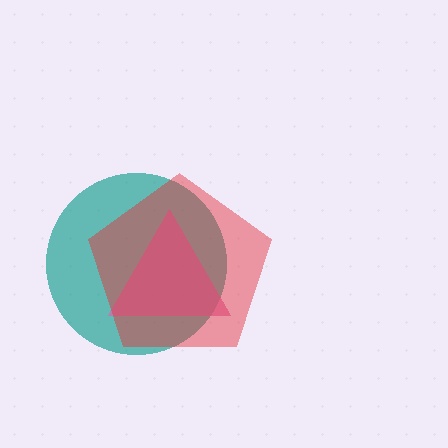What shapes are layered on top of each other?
The layered shapes are: a teal circle, a pink triangle, a red pentagon.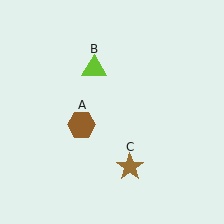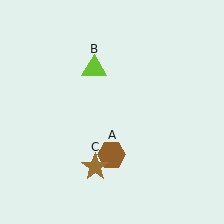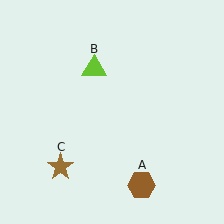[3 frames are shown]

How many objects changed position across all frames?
2 objects changed position: brown hexagon (object A), brown star (object C).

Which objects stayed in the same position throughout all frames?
Lime triangle (object B) remained stationary.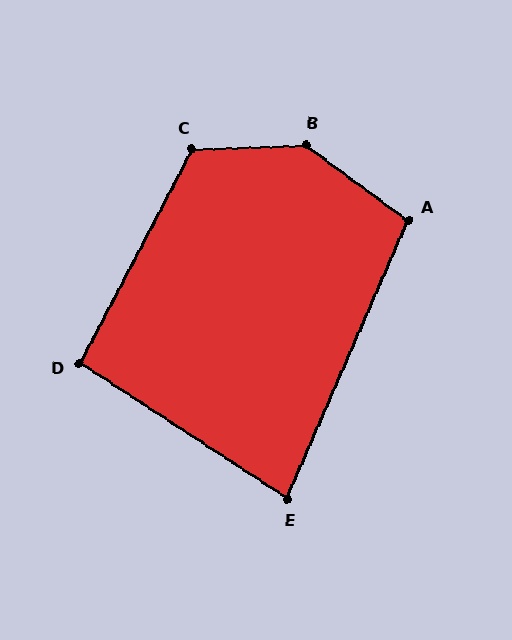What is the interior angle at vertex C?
Approximately 120 degrees (obtuse).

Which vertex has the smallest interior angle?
E, at approximately 80 degrees.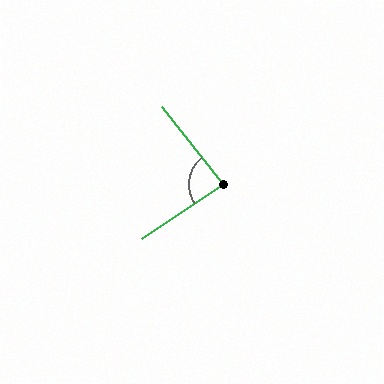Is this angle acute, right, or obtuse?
It is approximately a right angle.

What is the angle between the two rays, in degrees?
Approximately 85 degrees.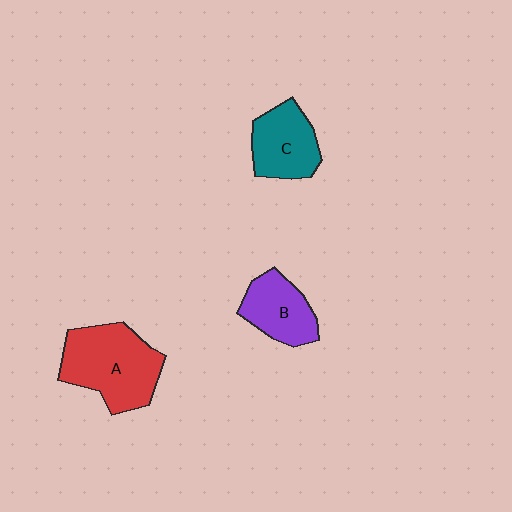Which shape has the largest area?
Shape A (red).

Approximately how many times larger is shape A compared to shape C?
Approximately 1.5 times.